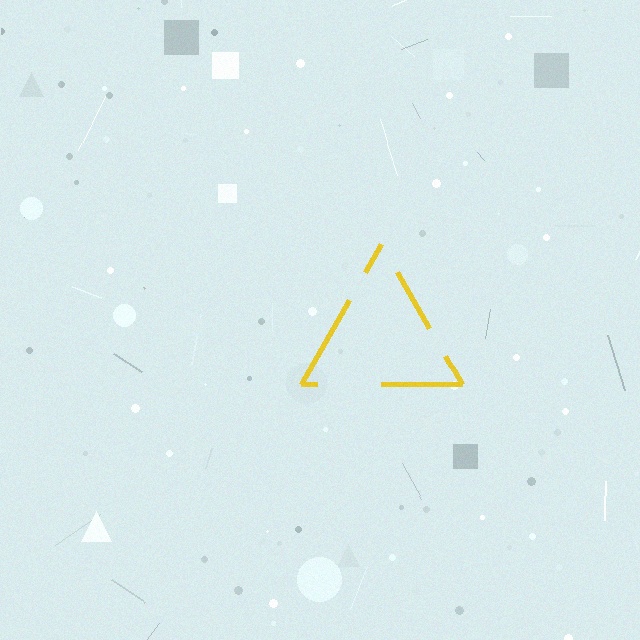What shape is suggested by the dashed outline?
The dashed outline suggests a triangle.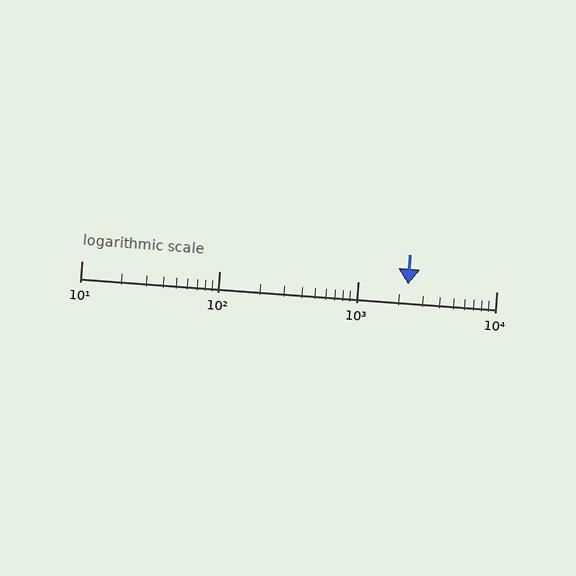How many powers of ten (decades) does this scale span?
The scale spans 3 decades, from 10 to 10000.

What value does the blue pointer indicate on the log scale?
The pointer indicates approximately 2300.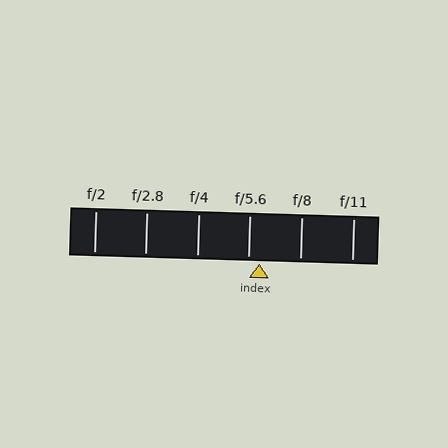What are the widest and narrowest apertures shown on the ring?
The widest aperture shown is f/2 and the narrowest is f/11.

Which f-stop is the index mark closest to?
The index mark is closest to f/5.6.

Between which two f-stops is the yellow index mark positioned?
The index mark is between f/5.6 and f/8.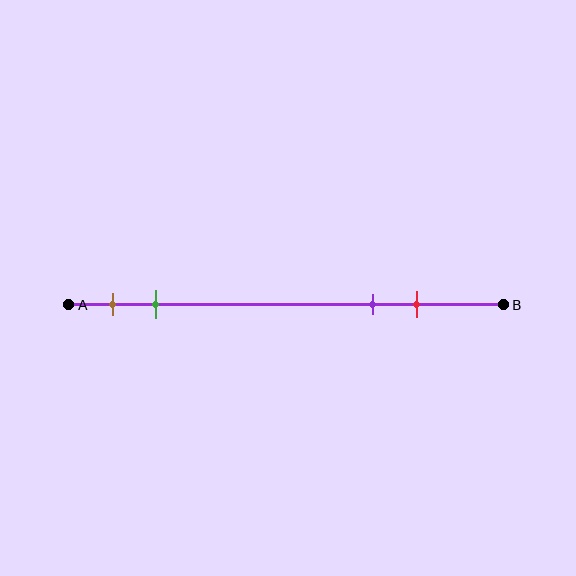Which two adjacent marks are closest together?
The brown and green marks are the closest adjacent pair.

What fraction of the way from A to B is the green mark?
The green mark is approximately 20% (0.2) of the way from A to B.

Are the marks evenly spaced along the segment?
No, the marks are not evenly spaced.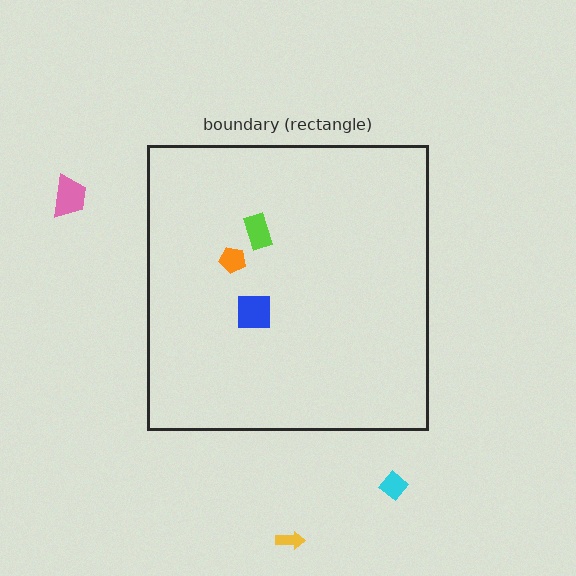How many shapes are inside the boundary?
3 inside, 3 outside.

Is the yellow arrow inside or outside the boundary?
Outside.